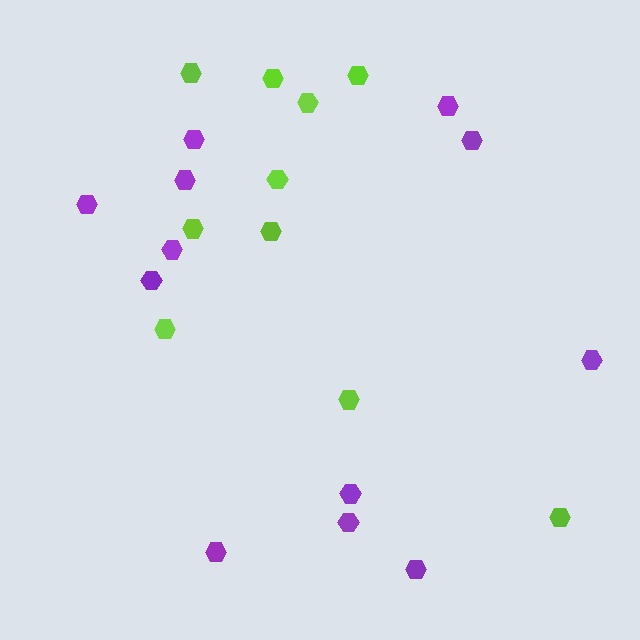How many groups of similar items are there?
There are 2 groups: one group of purple hexagons (12) and one group of lime hexagons (10).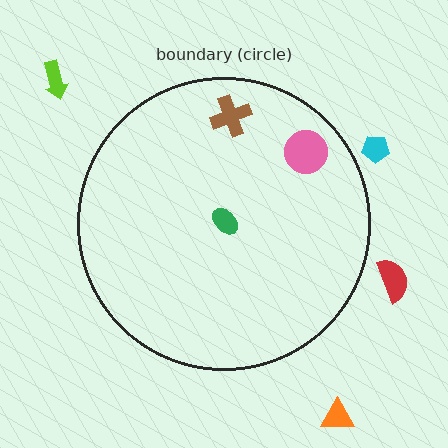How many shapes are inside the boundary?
3 inside, 4 outside.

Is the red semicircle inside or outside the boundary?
Outside.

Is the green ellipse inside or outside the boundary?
Inside.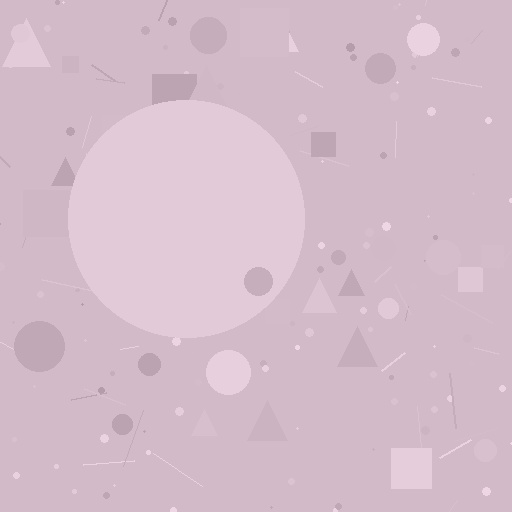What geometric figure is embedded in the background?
A circle is embedded in the background.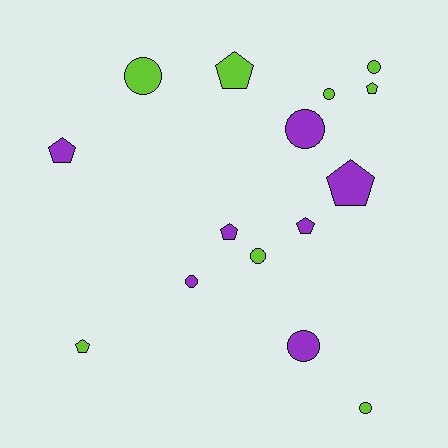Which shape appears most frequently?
Circle, with 8 objects.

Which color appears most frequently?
Lime, with 8 objects.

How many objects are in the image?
There are 15 objects.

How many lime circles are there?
There are 5 lime circles.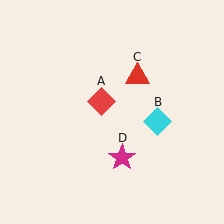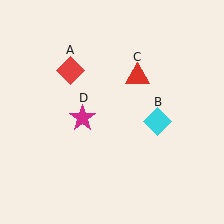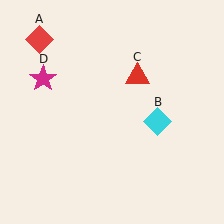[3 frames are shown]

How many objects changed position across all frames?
2 objects changed position: red diamond (object A), magenta star (object D).